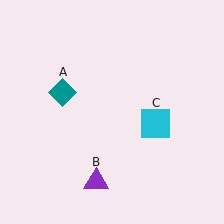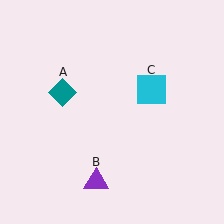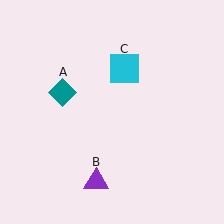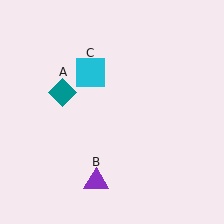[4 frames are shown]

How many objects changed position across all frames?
1 object changed position: cyan square (object C).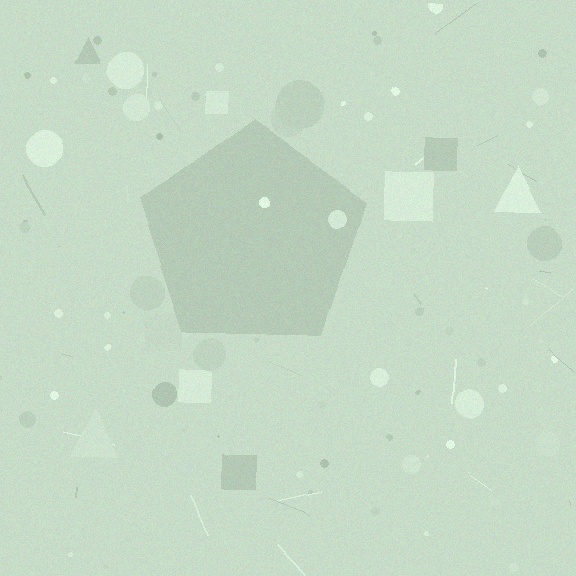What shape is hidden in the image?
A pentagon is hidden in the image.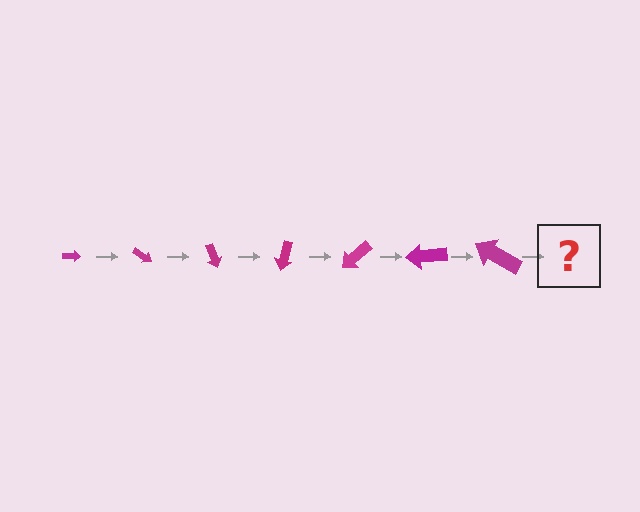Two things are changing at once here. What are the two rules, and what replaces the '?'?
The two rules are that the arrow grows larger each step and it rotates 35 degrees each step. The '?' should be an arrow, larger than the previous one and rotated 245 degrees from the start.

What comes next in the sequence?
The next element should be an arrow, larger than the previous one and rotated 245 degrees from the start.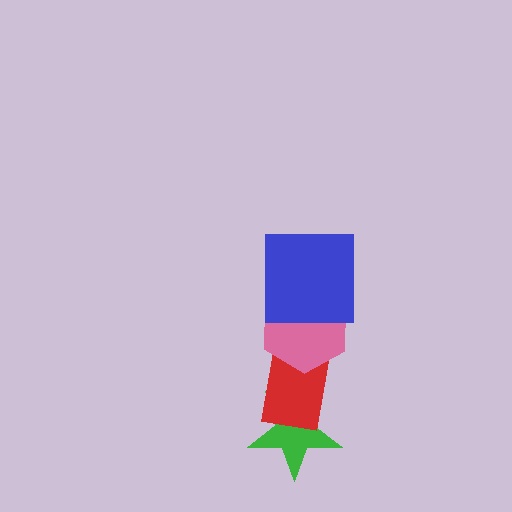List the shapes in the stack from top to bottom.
From top to bottom: the blue square, the pink hexagon, the red rectangle, the green star.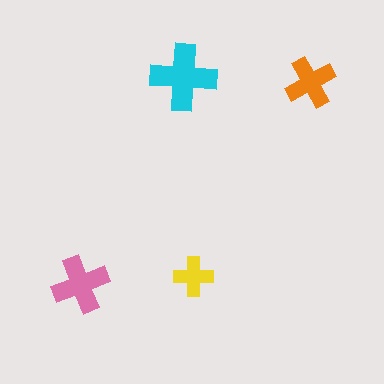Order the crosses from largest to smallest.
the cyan one, the pink one, the orange one, the yellow one.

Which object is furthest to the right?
The orange cross is rightmost.